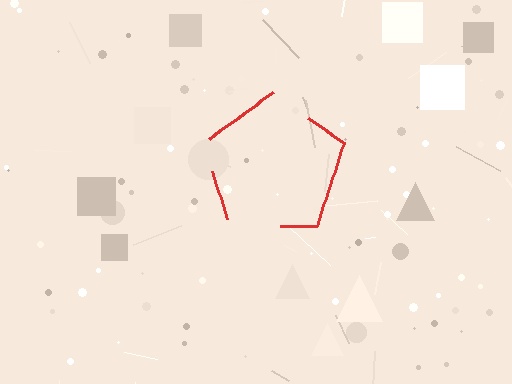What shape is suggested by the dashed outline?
The dashed outline suggests a pentagon.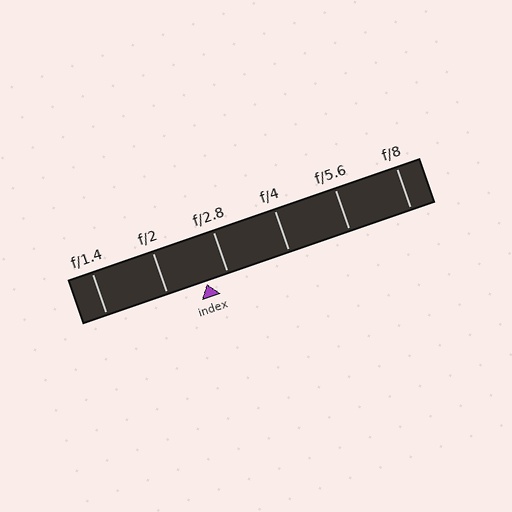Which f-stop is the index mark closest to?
The index mark is closest to f/2.8.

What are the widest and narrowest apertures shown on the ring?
The widest aperture shown is f/1.4 and the narrowest is f/8.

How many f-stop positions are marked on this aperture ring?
There are 6 f-stop positions marked.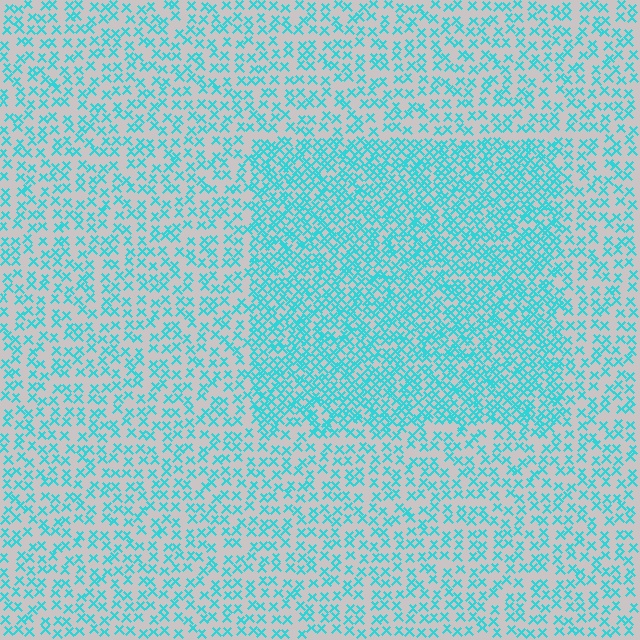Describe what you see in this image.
The image contains small cyan elements arranged at two different densities. A rectangle-shaped region is visible where the elements are more densely packed than the surrounding area.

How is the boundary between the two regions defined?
The boundary is defined by a change in element density (approximately 2.0x ratio). All elements are the same color, size, and shape.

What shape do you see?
I see a rectangle.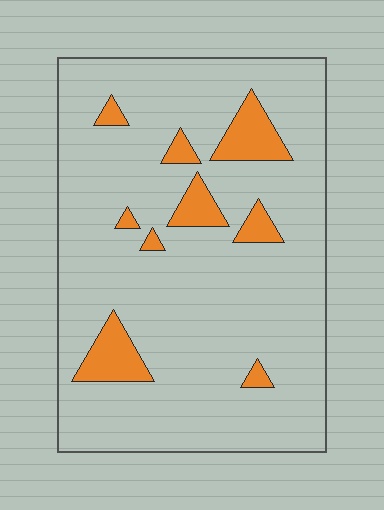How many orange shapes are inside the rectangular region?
9.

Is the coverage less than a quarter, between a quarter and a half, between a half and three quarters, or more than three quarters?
Less than a quarter.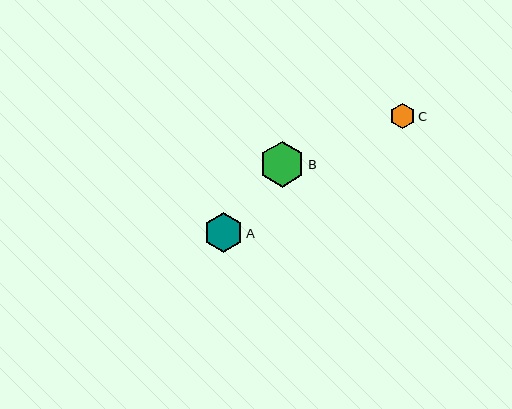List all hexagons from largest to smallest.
From largest to smallest: B, A, C.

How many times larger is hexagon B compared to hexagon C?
Hexagon B is approximately 1.8 times the size of hexagon C.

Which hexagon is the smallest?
Hexagon C is the smallest with a size of approximately 25 pixels.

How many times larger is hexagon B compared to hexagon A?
Hexagon B is approximately 1.2 times the size of hexagon A.